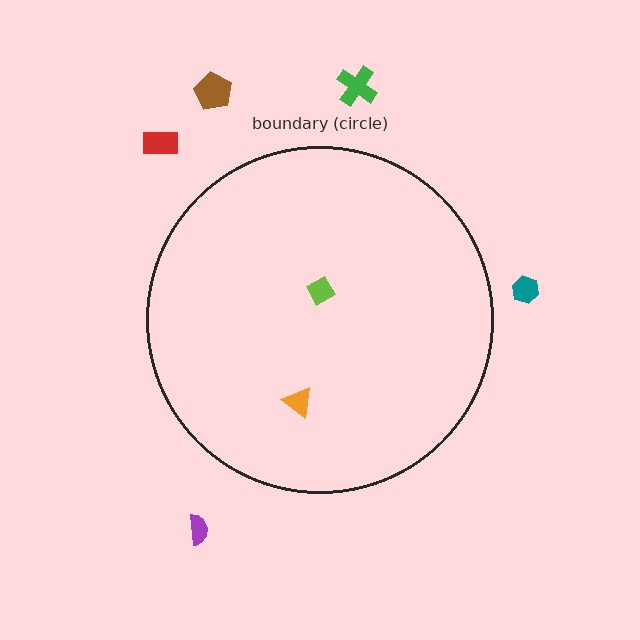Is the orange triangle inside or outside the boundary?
Inside.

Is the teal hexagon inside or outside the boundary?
Outside.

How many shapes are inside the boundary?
2 inside, 5 outside.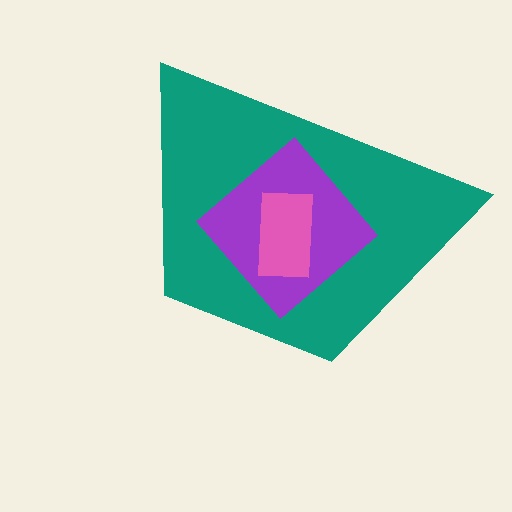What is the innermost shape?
The pink rectangle.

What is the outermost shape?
The teal trapezoid.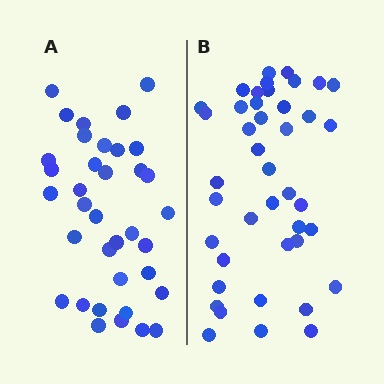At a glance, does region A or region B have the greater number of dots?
Region B (the right region) has more dots.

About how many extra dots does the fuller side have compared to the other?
Region B has about 6 more dots than region A.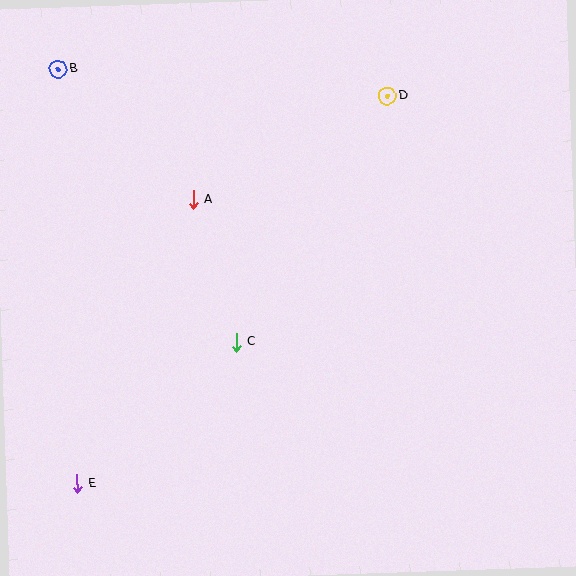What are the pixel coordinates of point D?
Point D is at (387, 96).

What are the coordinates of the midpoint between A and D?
The midpoint between A and D is at (290, 148).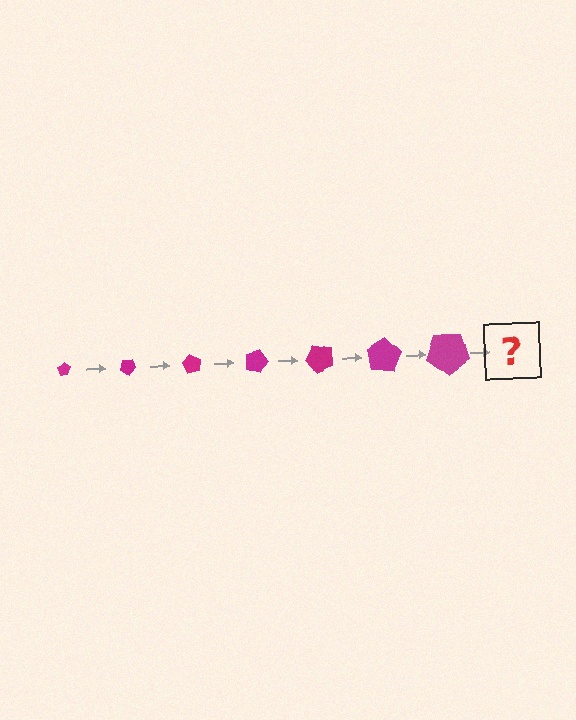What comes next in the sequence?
The next element should be a pentagon, larger than the previous one and rotated 210 degrees from the start.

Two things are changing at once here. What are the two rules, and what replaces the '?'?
The two rules are that the pentagon grows larger each step and it rotates 30 degrees each step. The '?' should be a pentagon, larger than the previous one and rotated 210 degrees from the start.